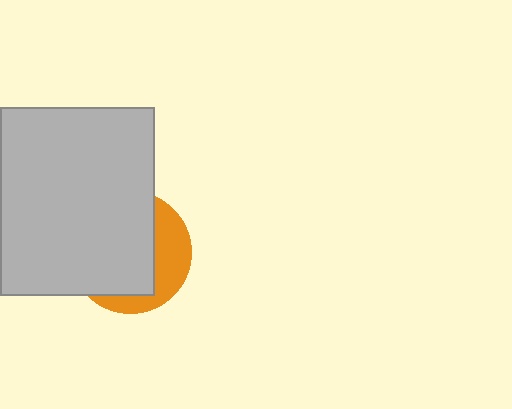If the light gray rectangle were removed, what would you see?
You would see the complete orange circle.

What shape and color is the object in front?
The object in front is a light gray rectangle.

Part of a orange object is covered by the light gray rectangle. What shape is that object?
It is a circle.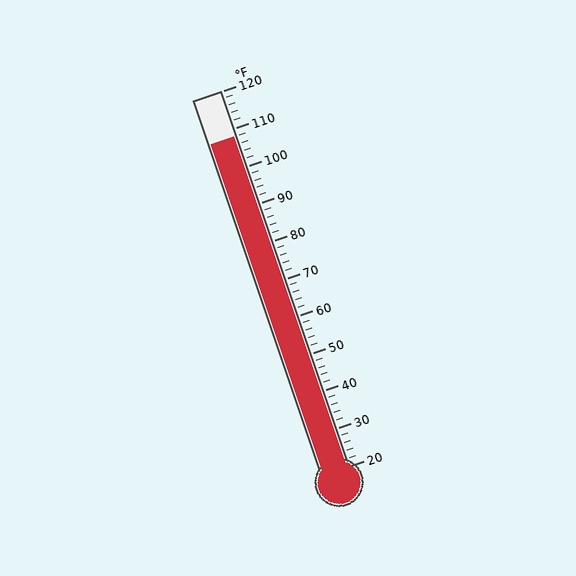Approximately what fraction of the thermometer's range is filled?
The thermometer is filled to approximately 90% of its range.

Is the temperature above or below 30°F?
The temperature is above 30°F.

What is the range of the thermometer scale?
The thermometer scale ranges from 20°F to 120°F.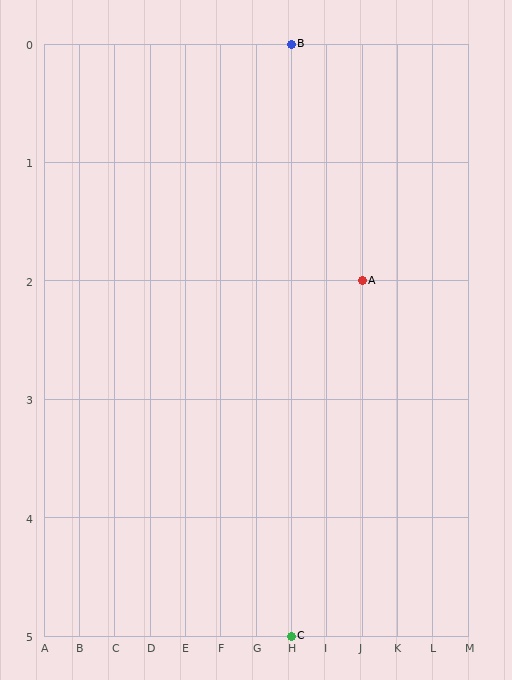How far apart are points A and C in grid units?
Points A and C are 2 columns and 3 rows apart (about 3.6 grid units diagonally).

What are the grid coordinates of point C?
Point C is at grid coordinates (H, 5).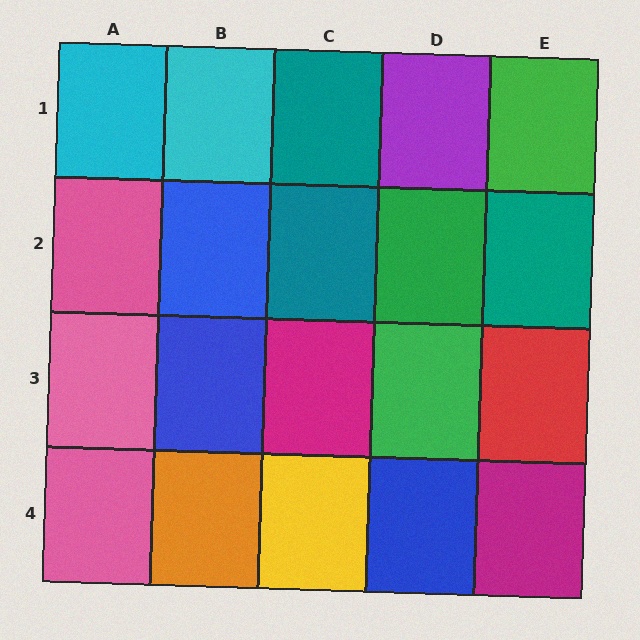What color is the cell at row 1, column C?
Teal.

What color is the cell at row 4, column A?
Pink.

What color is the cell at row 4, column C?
Yellow.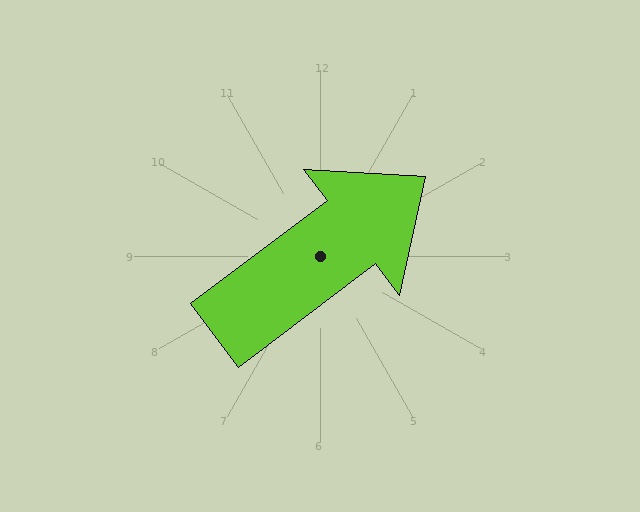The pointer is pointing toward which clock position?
Roughly 2 o'clock.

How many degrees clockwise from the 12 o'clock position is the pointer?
Approximately 53 degrees.